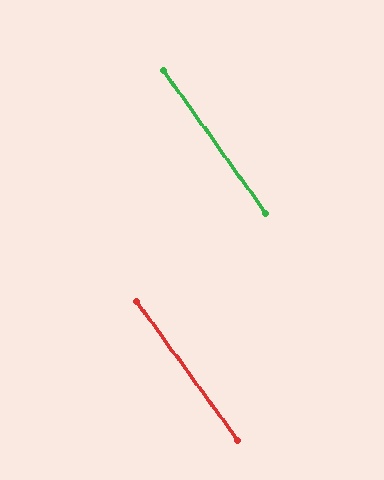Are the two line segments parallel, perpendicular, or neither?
Parallel — their directions differ by only 0.8°.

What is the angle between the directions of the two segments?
Approximately 1 degree.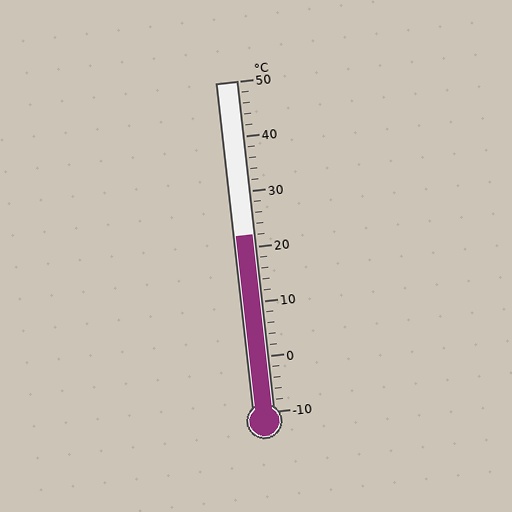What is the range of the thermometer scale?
The thermometer scale ranges from -10°C to 50°C.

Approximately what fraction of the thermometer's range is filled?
The thermometer is filled to approximately 55% of its range.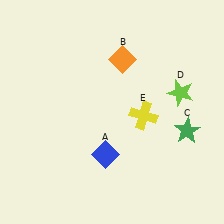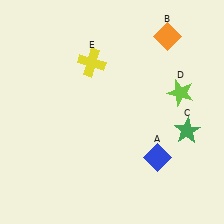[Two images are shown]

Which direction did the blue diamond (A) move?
The blue diamond (A) moved right.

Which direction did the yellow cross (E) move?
The yellow cross (E) moved up.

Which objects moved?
The objects that moved are: the blue diamond (A), the orange diamond (B), the yellow cross (E).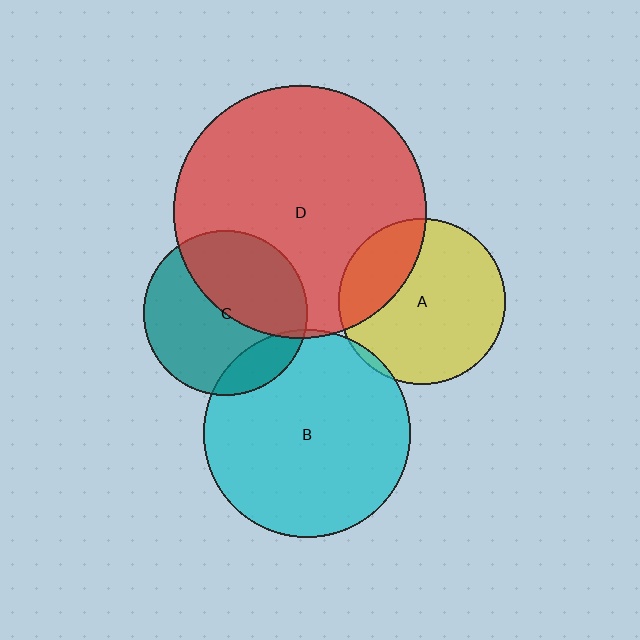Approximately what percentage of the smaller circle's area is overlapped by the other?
Approximately 15%.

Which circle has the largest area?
Circle D (red).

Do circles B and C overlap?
Yes.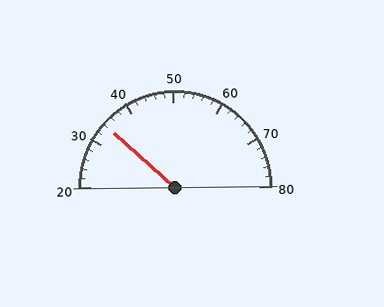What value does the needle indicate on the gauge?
The needle indicates approximately 34.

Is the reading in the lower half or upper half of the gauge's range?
The reading is in the lower half of the range (20 to 80).